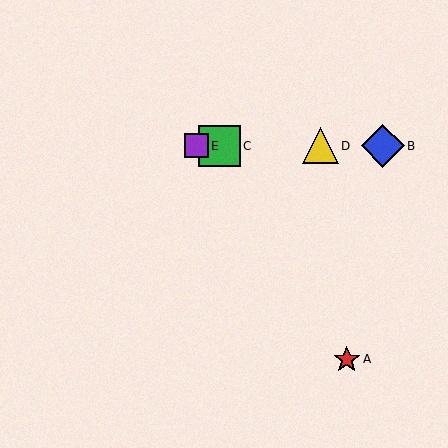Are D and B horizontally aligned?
Yes, both are at y≈146.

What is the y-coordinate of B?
Object B is at y≈146.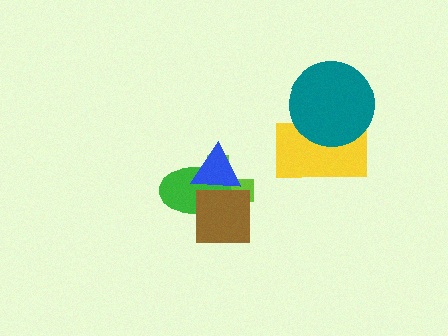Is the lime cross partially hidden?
Yes, it is partially covered by another shape.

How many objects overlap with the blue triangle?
3 objects overlap with the blue triangle.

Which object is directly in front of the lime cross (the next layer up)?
The green ellipse is directly in front of the lime cross.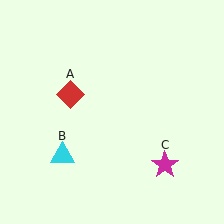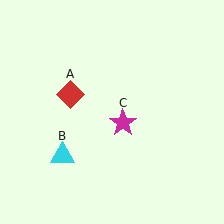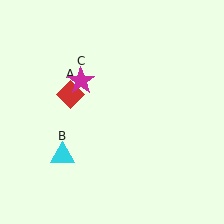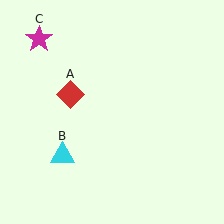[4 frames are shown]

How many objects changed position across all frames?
1 object changed position: magenta star (object C).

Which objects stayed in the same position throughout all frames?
Red diamond (object A) and cyan triangle (object B) remained stationary.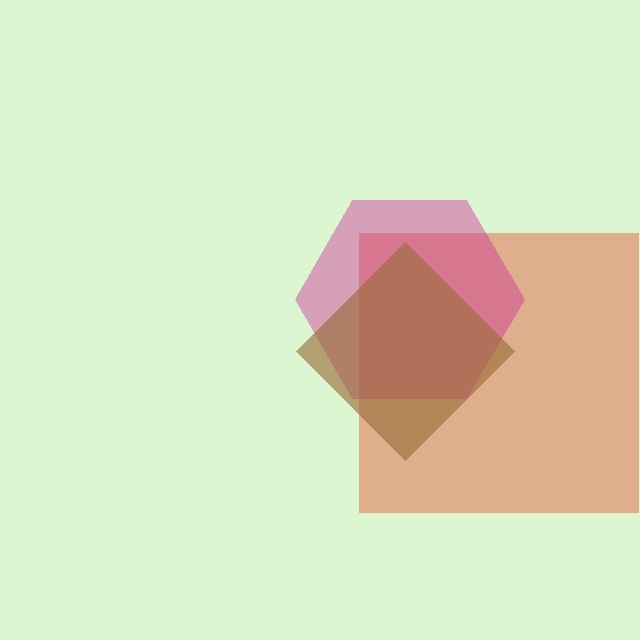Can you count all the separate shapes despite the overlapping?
Yes, there are 3 separate shapes.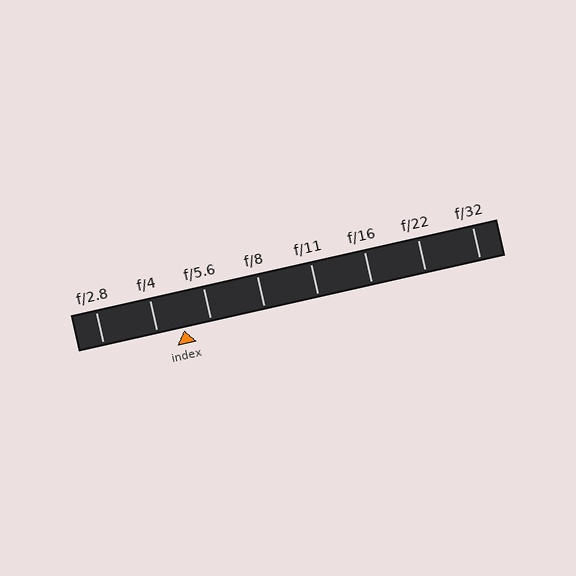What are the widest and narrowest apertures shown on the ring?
The widest aperture shown is f/2.8 and the narrowest is f/32.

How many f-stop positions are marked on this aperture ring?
There are 8 f-stop positions marked.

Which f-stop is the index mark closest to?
The index mark is closest to f/4.